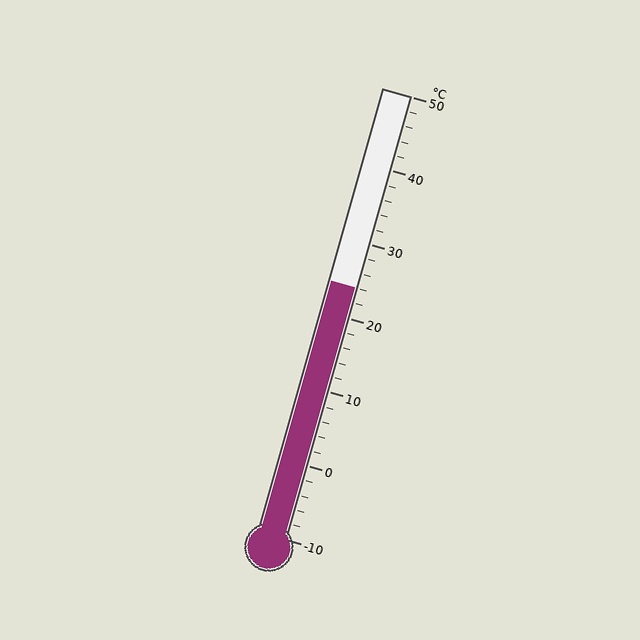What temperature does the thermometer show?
The thermometer shows approximately 24°C.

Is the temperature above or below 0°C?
The temperature is above 0°C.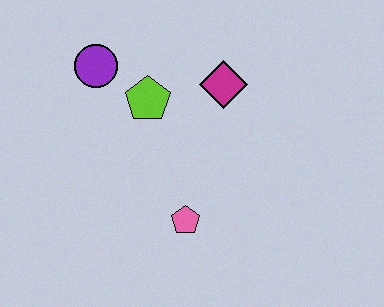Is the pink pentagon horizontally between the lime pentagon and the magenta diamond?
Yes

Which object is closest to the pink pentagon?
The lime pentagon is closest to the pink pentagon.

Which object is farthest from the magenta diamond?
The pink pentagon is farthest from the magenta diamond.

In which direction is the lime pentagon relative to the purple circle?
The lime pentagon is to the right of the purple circle.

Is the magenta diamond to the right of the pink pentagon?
Yes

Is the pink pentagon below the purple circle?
Yes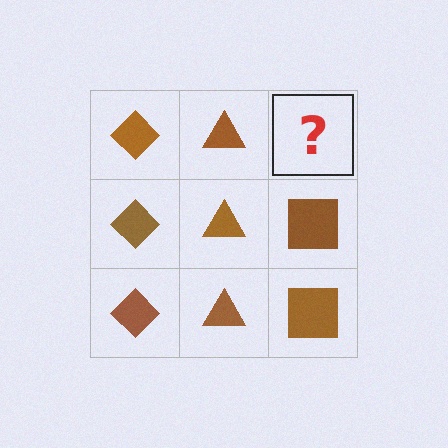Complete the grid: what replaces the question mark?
The question mark should be replaced with a brown square.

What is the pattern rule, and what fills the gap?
The rule is that each column has a consistent shape. The gap should be filled with a brown square.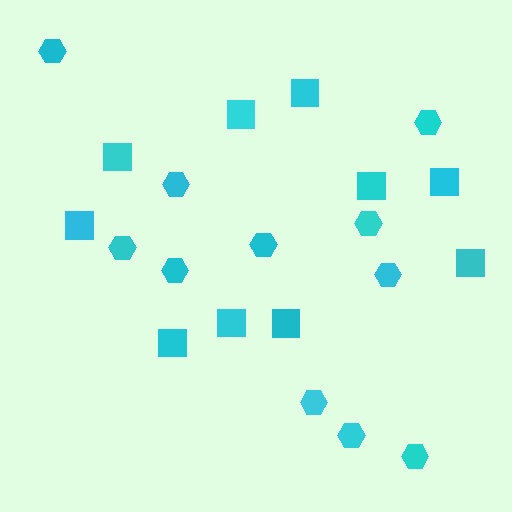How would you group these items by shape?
There are 2 groups: one group of hexagons (11) and one group of squares (10).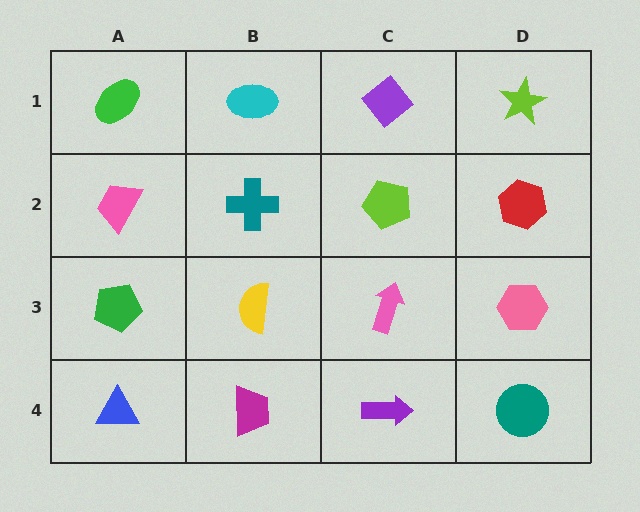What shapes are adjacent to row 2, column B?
A cyan ellipse (row 1, column B), a yellow semicircle (row 3, column B), a pink trapezoid (row 2, column A), a lime pentagon (row 2, column C).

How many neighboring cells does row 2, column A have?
3.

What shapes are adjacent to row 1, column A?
A pink trapezoid (row 2, column A), a cyan ellipse (row 1, column B).